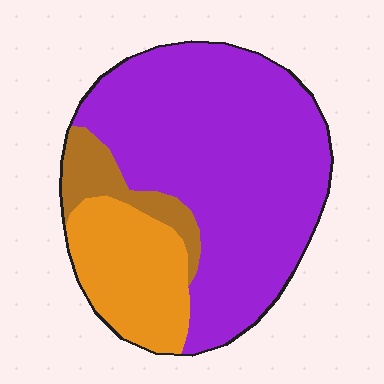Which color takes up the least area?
Brown, at roughly 10%.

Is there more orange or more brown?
Orange.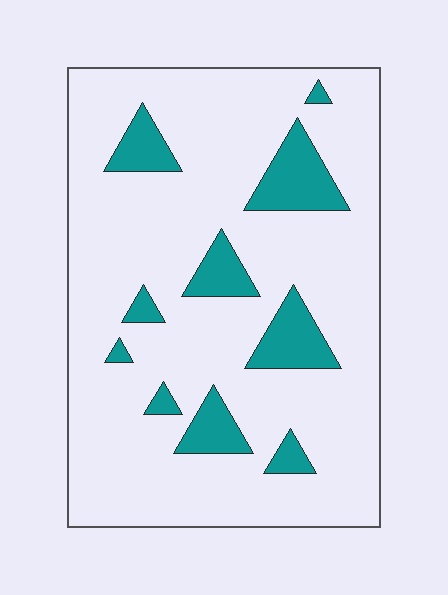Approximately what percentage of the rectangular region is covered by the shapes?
Approximately 15%.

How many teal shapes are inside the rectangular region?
10.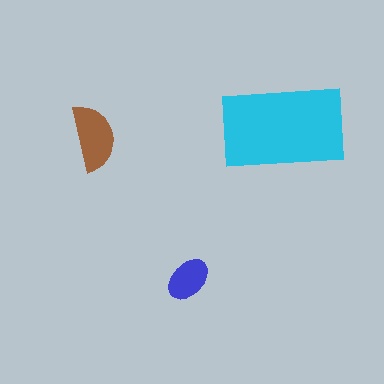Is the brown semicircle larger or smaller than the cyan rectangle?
Smaller.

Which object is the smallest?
The blue ellipse.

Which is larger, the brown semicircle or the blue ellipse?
The brown semicircle.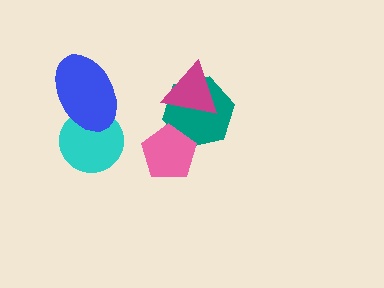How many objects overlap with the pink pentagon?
1 object overlaps with the pink pentagon.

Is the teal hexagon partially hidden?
Yes, it is partially covered by another shape.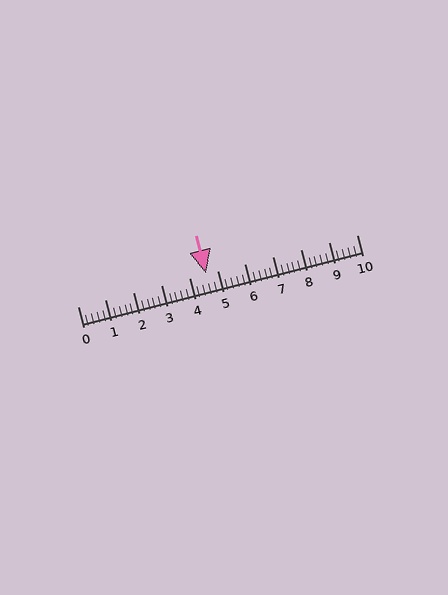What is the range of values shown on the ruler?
The ruler shows values from 0 to 10.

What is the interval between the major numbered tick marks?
The major tick marks are spaced 1 units apart.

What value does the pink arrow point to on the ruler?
The pink arrow points to approximately 4.6.